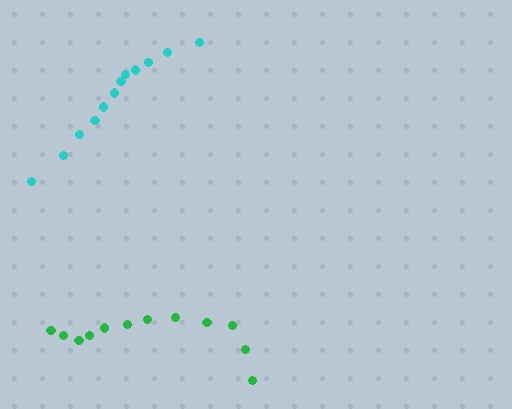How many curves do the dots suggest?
There are 2 distinct paths.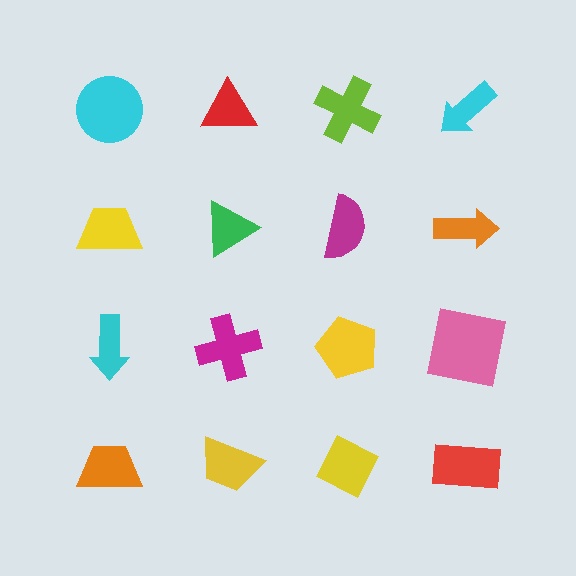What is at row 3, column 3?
A yellow pentagon.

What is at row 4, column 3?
A yellow diamond.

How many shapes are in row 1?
4 shapes.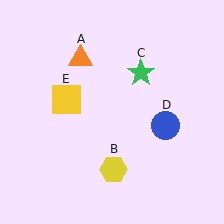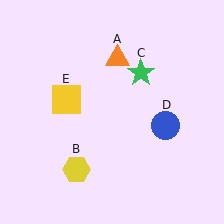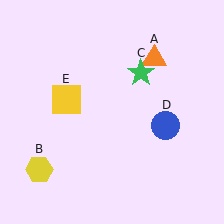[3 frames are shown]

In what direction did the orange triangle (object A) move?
The orange triangle (object A) moved right.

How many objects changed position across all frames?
2 objects changed position: orange triangle (object A), yellow hexagon (object B).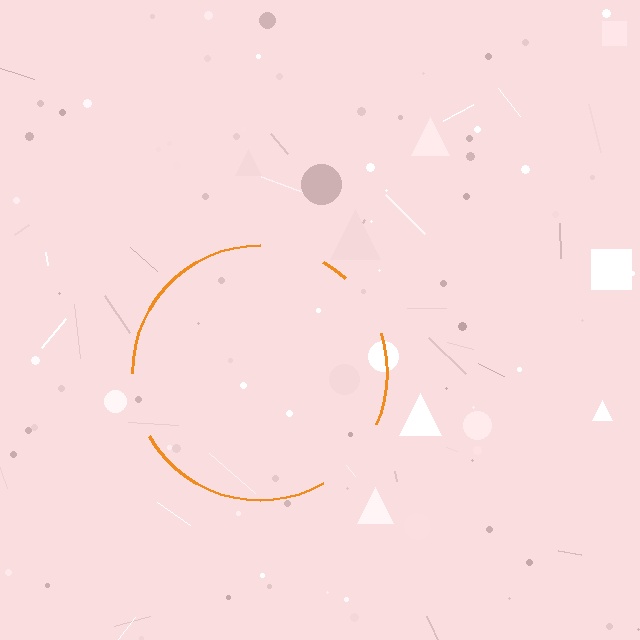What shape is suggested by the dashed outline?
The dashed outline suggests a circle.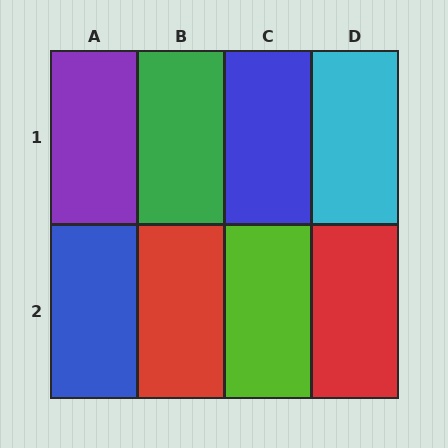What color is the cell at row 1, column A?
Purple.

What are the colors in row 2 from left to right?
Blue, red, lime, red.